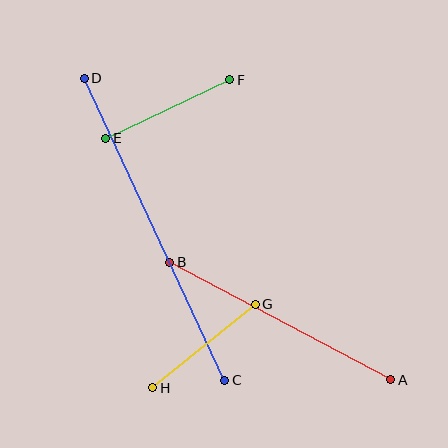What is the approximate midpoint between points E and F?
The midpoint is at approximately (168, 109) pixels.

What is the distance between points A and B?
The distance is approximately 250 pixels.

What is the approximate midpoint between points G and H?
The midpoint is at approximately (204, 346) pixels.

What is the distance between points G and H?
The distance is approximately 132 pixels.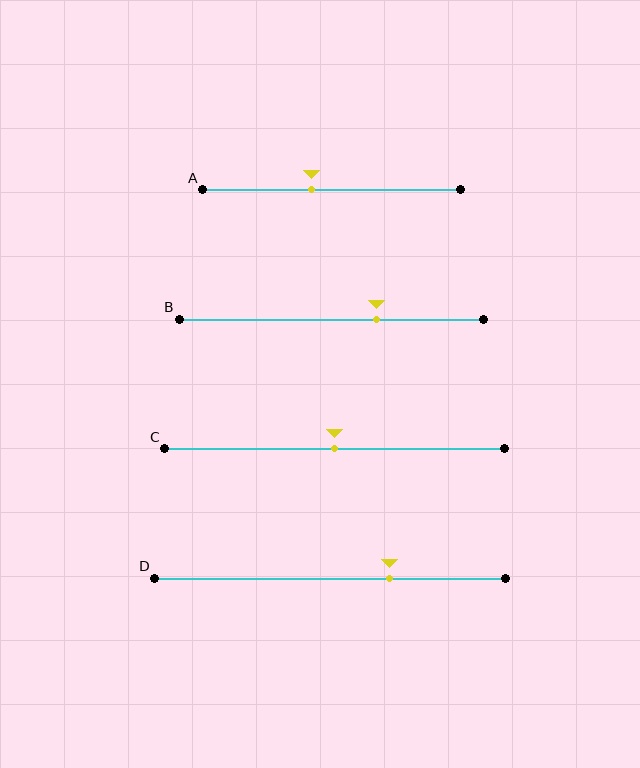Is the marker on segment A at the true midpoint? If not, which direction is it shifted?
No, the marker on segment A is shifted to the left by about 8% of the segment length.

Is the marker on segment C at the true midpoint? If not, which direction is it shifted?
Yes, the marker on segment C is at the true midpoint.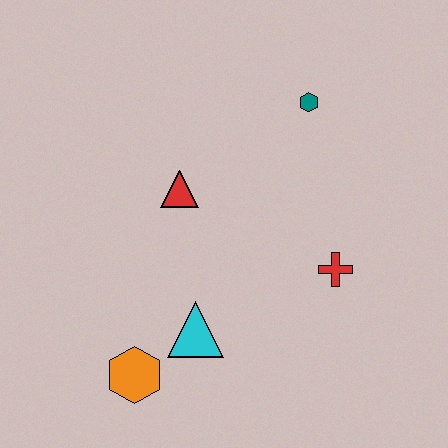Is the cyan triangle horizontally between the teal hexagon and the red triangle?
Yes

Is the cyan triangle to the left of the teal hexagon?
Yes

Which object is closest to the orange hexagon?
The cyan triangle is closest to the orange hexagon.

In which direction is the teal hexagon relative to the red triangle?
The teal hexagon is to the right of the red triangle.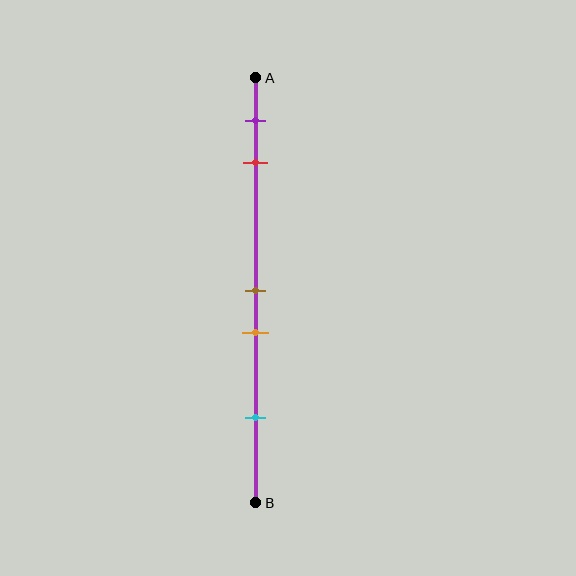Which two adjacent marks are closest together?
The brown and orange marks are the closest adjacent pair.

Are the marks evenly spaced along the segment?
No, the marks are not evenly spaced.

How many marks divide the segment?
There are 5 marks dividing the segment.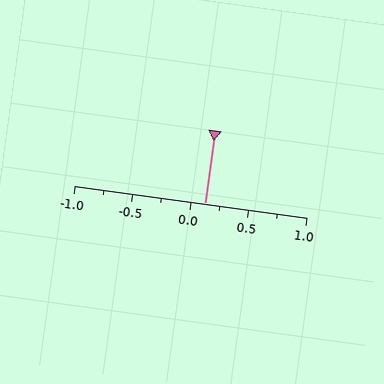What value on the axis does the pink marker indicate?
The marker indicates approximately 0.12.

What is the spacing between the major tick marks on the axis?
The major ticks are spaced 0.5 apart.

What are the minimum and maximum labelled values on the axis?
The axis runs from -1.0 to 1.0.